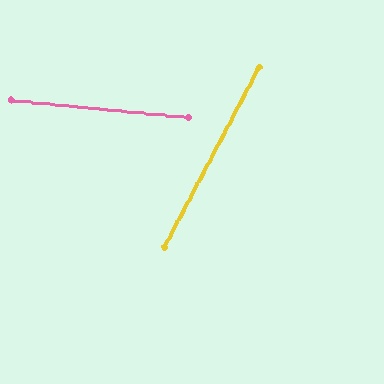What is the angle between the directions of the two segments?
Approximately 68 degrees.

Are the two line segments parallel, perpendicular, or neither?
Neither parallel nor perpendicular — they differ by about 68°.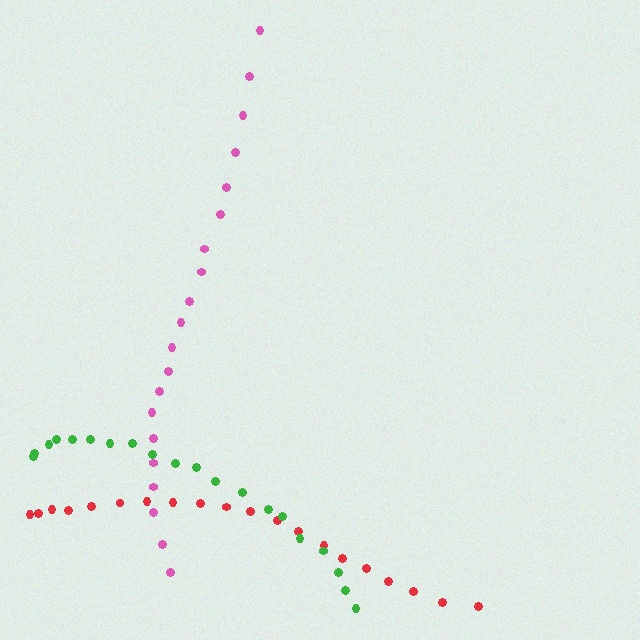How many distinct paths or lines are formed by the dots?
There are 3 distinct paths.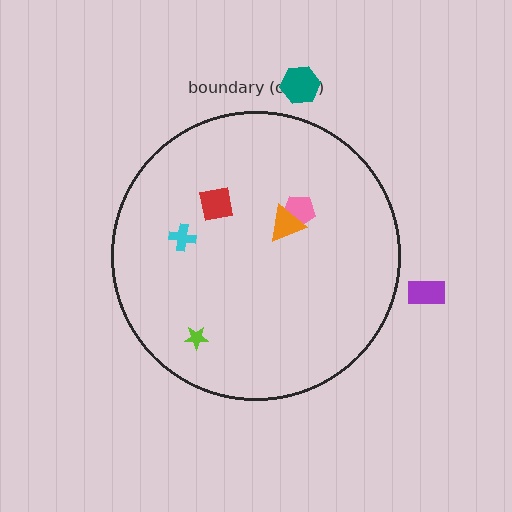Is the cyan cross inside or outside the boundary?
Inside.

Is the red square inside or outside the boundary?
Inside.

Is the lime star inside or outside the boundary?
Inside.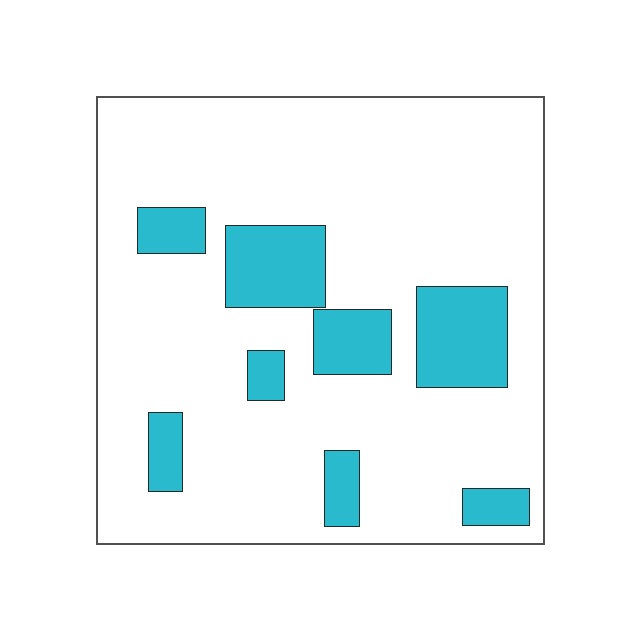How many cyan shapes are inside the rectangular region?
8.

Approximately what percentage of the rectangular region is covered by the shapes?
Approximately 20%.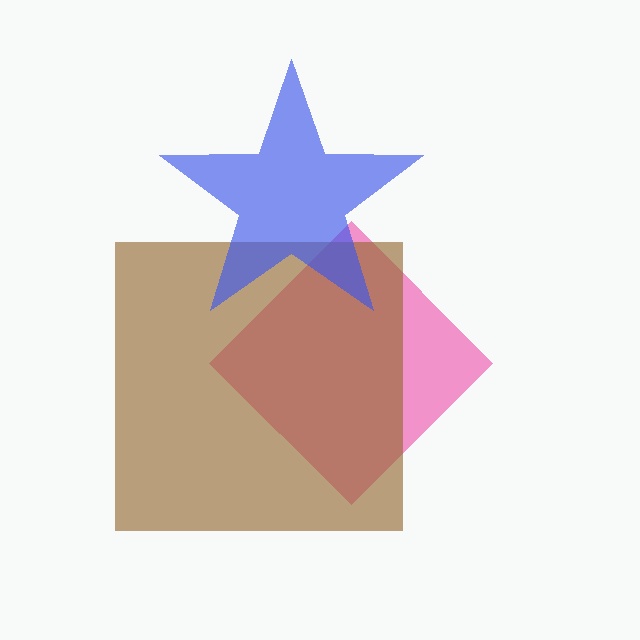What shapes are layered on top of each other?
The layered shapes are: a pink diamond, a brown square, a blue star.